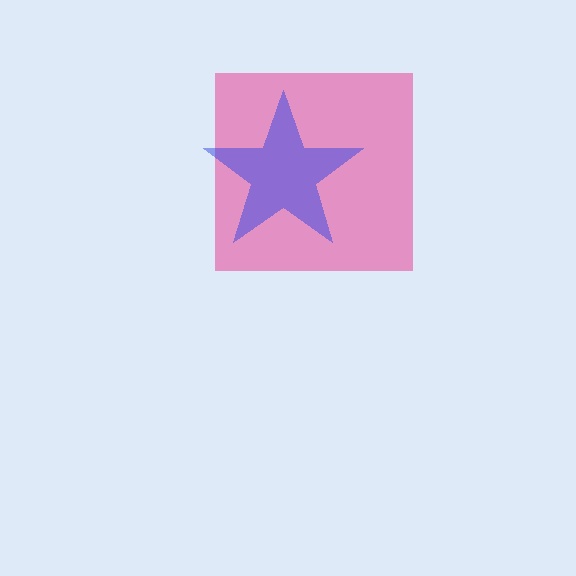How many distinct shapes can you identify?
There are 2 distinct shapes: a pink square, a blue star.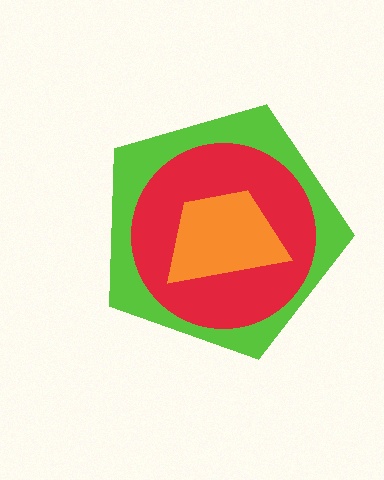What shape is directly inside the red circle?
The orange trapezoid.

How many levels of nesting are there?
3.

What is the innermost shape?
The orange trapezoid.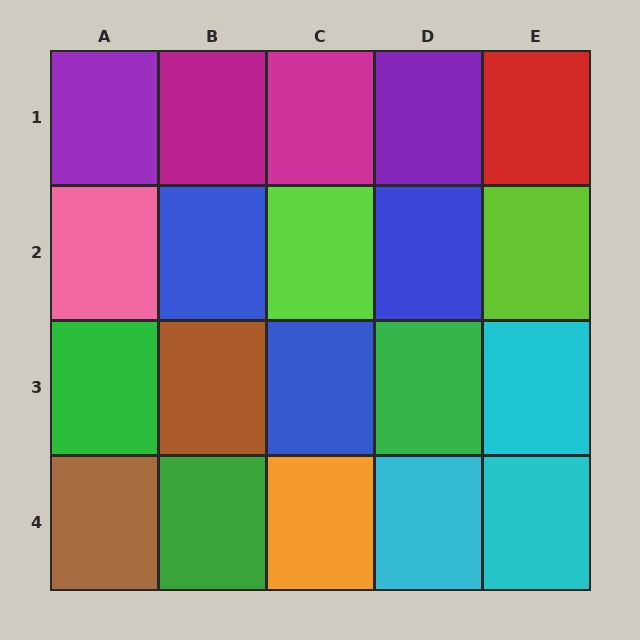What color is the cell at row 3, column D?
Green.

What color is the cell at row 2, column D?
Blue.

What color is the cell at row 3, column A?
Green.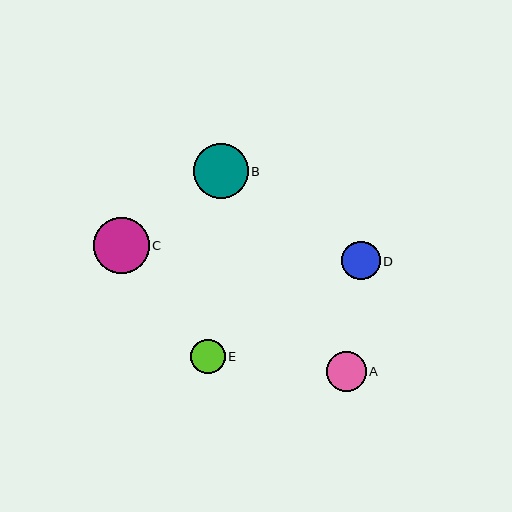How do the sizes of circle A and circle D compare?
Circle A and circle D are approximately the same size.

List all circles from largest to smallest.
From largest to smallest: C, B, A, D, E.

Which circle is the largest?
Circle C is the largest with a size of approximately 56 pixels.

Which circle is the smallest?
Circle E is the smallest with a size of approximately 35 pixels.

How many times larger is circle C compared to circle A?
Circle C is approximately 1.4 times the size of circle A.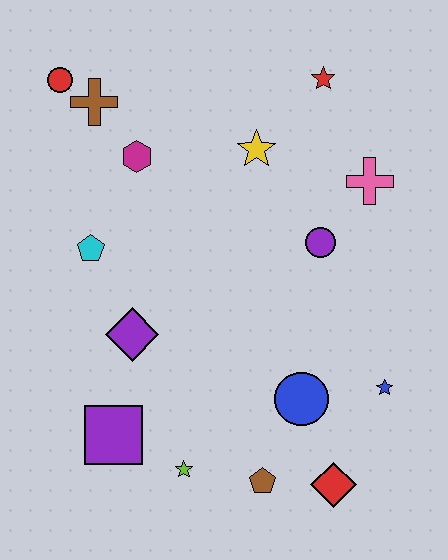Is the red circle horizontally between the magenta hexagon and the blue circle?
No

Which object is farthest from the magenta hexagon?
The red diamond is farthest from the magenta hexagon.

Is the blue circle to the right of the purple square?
Yes